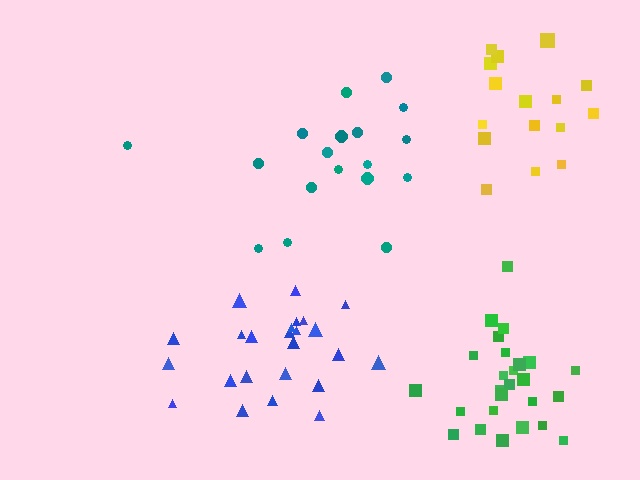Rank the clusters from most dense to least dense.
green, yellow, blue, teal.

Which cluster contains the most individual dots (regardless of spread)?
Green (26).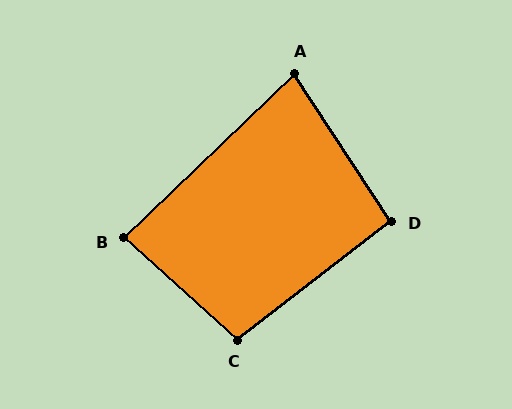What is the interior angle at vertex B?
Approximately 86 degrees (approximately right).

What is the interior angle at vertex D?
Approximately 94 degrees (approximately right).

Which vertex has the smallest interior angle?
A, at approximately 79 degrees.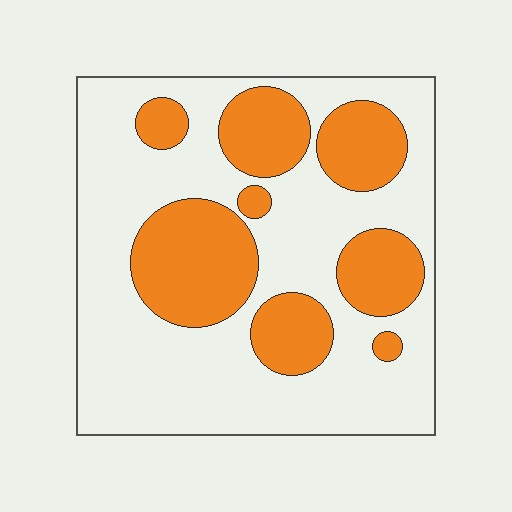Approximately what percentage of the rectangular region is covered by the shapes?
Approximately 35%.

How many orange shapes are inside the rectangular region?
8.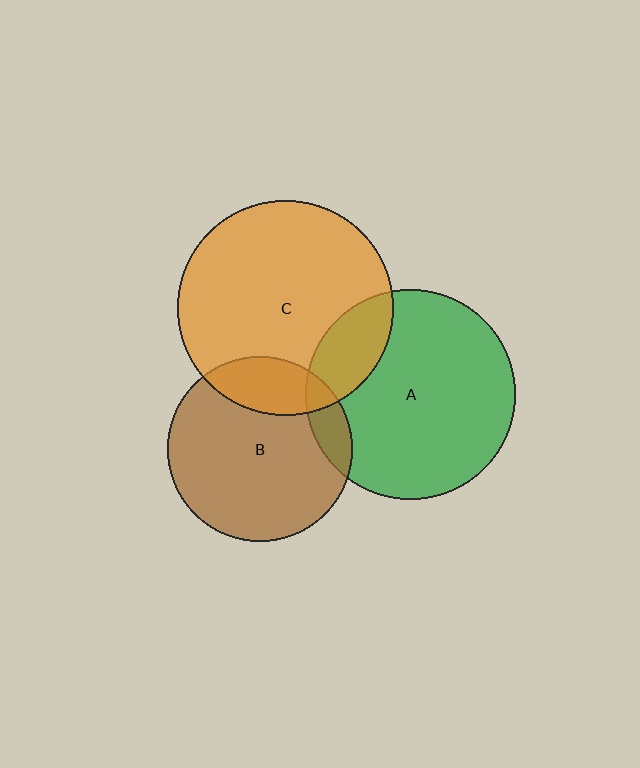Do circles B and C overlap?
Yes.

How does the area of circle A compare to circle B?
Approximately 1.3 times.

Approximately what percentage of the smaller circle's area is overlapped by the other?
Approximately 20%.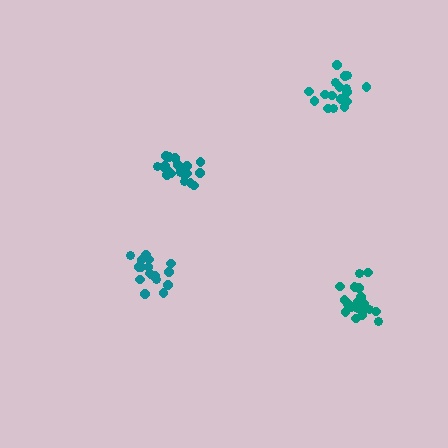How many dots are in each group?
Group 1: 18 dots, Group 2: 17 dots, Group 3: 21 dots, Group 4: 21 dots (77 total).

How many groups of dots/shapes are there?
There are 4 groups.